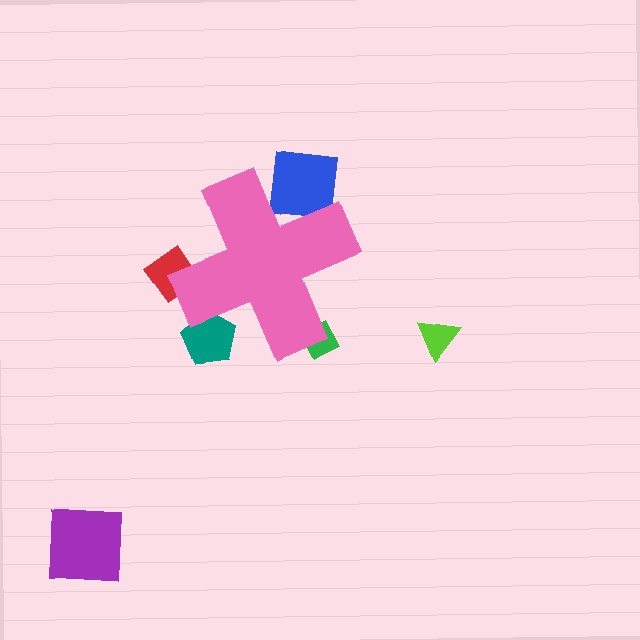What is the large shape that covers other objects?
A pink cross.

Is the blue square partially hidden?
Yes, the blue square is partially hidden behind the pink cross.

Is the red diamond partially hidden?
Yes, the red diamond is partially hidden behind the pink cross.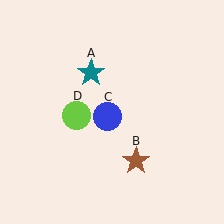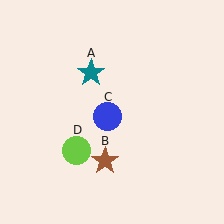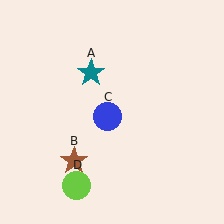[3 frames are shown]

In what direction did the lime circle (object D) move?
The lime circle (object D) moved down.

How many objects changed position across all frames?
2 objects changed position: brown star (object B), lime circle (object D).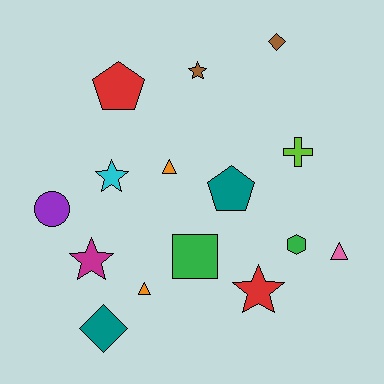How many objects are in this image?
There are 15 objects.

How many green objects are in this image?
There are 2 green objects.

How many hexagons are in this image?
There is 1 hexagon.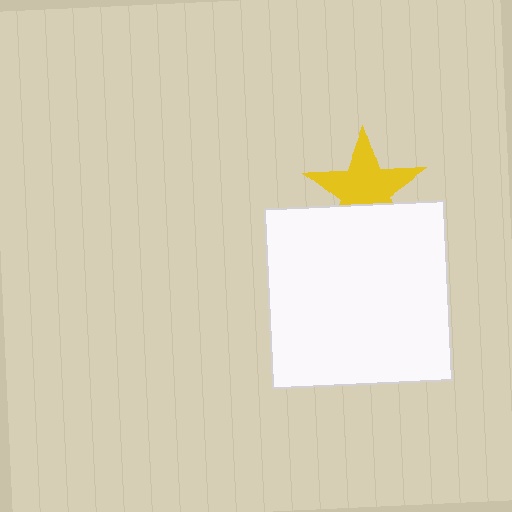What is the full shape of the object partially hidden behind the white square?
The partially hidden object is a yellow star.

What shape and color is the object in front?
The object in front is a white square.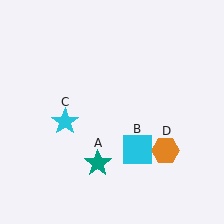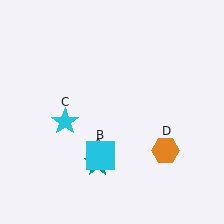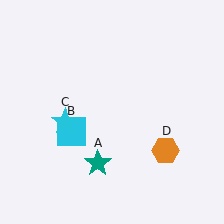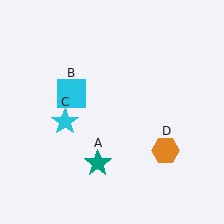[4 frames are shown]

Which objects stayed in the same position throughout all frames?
Teal star (object A) and cyan star (object C) and orange hexagon (object D) remained stationary.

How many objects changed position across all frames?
1 object changed position: cyan square (object B).